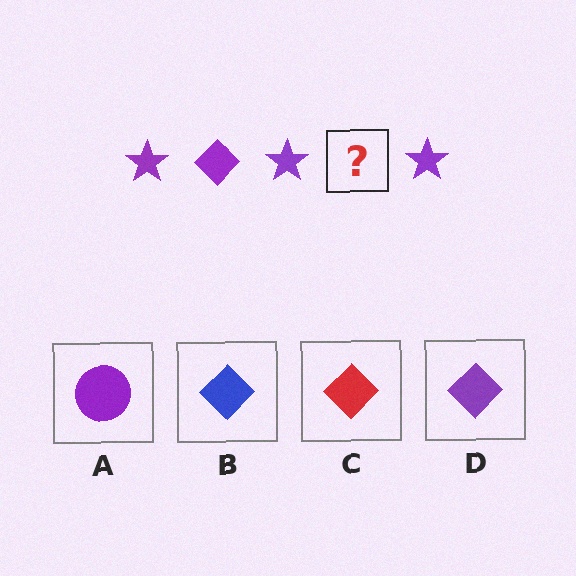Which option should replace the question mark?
Option D.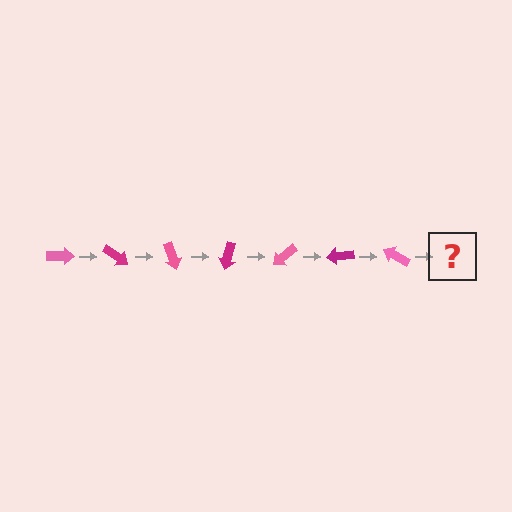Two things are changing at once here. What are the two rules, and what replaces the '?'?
The two rules are that it rotates 35 degrees each step and the color cycles through pink and magenta. The '?' should be a magenta arrow, rotated 245 degrees from the start.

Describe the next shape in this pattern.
It should be a magenta arrow, rotated 245 degrees from the start.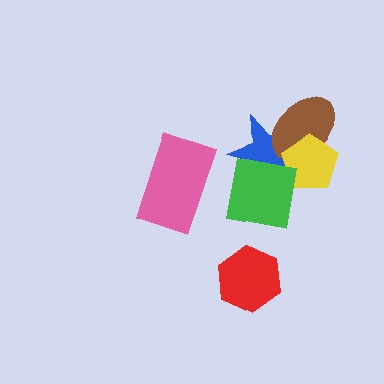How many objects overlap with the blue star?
3 objects overlap with the blue star.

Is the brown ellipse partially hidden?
Yes, it is partially covered by another shape.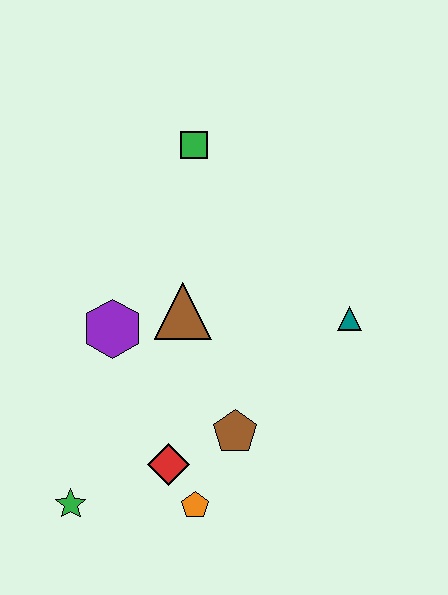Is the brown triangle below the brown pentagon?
No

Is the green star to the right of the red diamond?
No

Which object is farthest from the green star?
The green square is farthest from the green star.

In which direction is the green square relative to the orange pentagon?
The green square is above the orange pentagon.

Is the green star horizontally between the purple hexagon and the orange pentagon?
No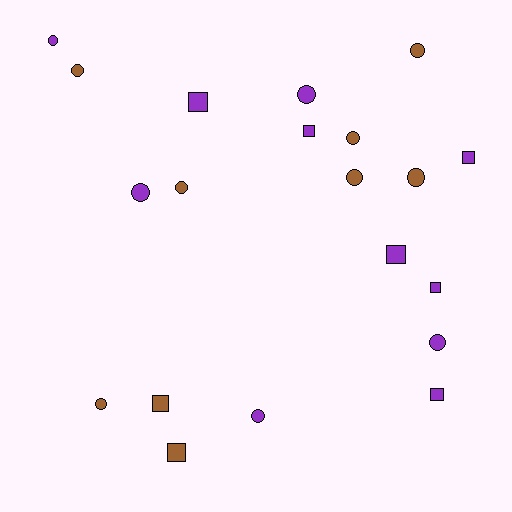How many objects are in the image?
There are 20 objects.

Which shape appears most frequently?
Circle, with 12 objects.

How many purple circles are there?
There are 5 purple circles.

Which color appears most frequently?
Purple, with 11 objects.